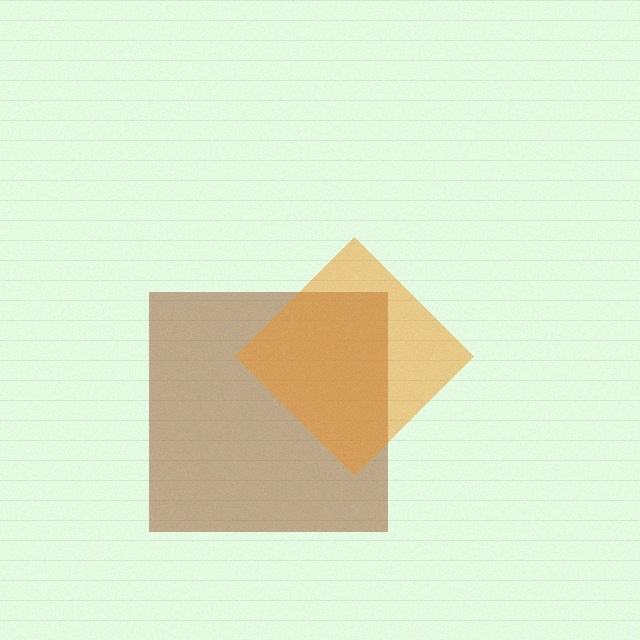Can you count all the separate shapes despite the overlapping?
Yes, there are 2 separate shapes.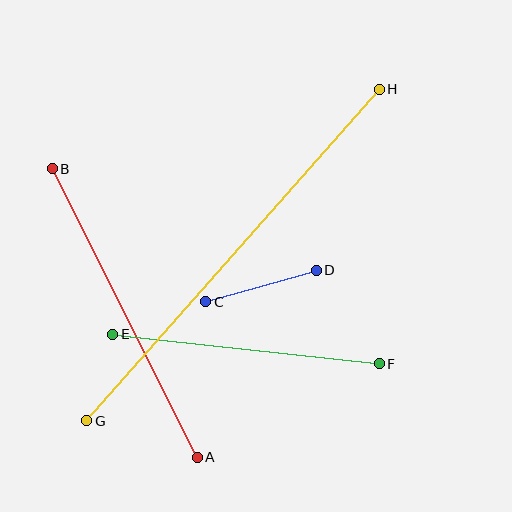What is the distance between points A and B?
The distance is approximately 323 pixels.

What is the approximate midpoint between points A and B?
The midpoint is at approximately (125, 313) pixels.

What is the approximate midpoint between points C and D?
The midpoint is at approximately (261, 286) pixels.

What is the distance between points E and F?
The distance is approximately 268 pixels.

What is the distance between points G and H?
The distance is approximately 442 pixels.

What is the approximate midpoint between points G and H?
The midpoint is at approximately (233, 255) pixels.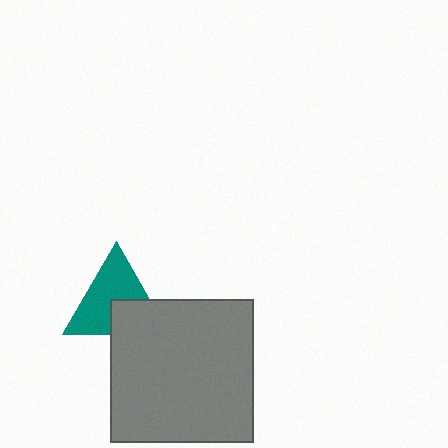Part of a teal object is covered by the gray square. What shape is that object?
It is a triangle.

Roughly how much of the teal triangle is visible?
About half of it is visible (roughly 65%).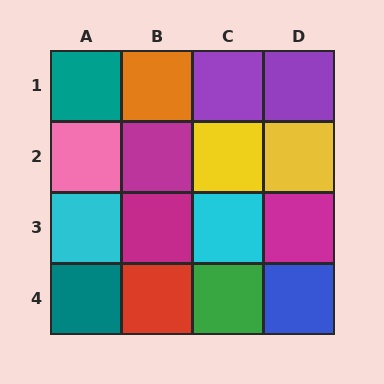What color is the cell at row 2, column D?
Yellow.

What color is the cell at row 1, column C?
Purple.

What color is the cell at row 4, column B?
Red.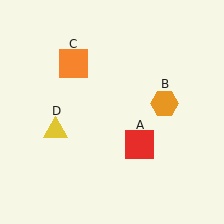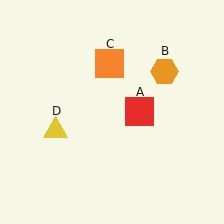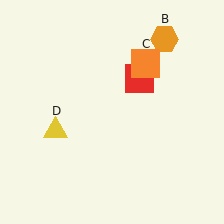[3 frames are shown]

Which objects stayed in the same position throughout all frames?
Yellow triangle (object D) remained stationary.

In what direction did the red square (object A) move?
The red square (object A) moved up.